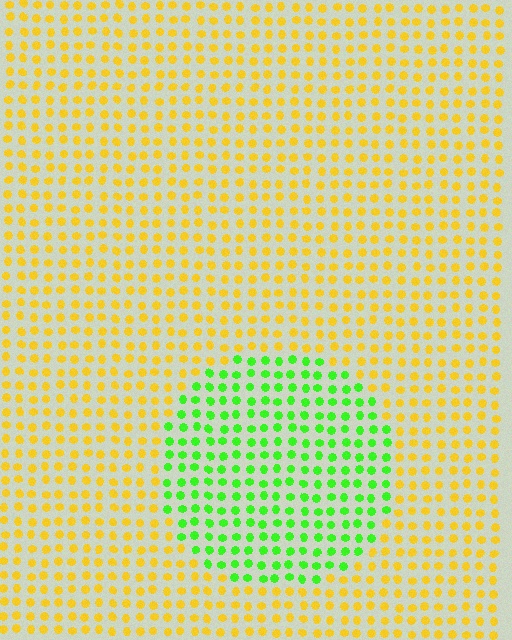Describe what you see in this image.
The image is filled with small yellow elements in a uniform arrangement. A circle-shaped region is visible where the elements are tinted to a slightly different hue, forming a subtle color boundary.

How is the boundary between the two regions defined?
The boundary is defined purely by a slight shift in hue (about 66 degrees). Spacing, size, and orientation are identical on both sides.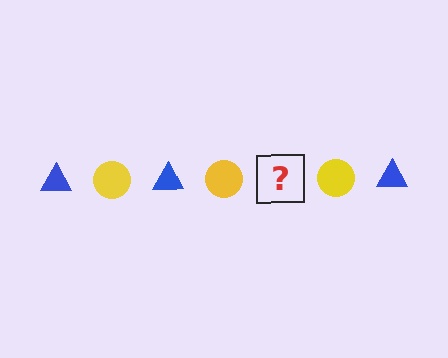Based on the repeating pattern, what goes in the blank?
The blank should be a blue triangle.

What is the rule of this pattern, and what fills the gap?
The rule is that the pattern alternates between blue triangle and yellow circle. The gap should be filled with a blue triangle.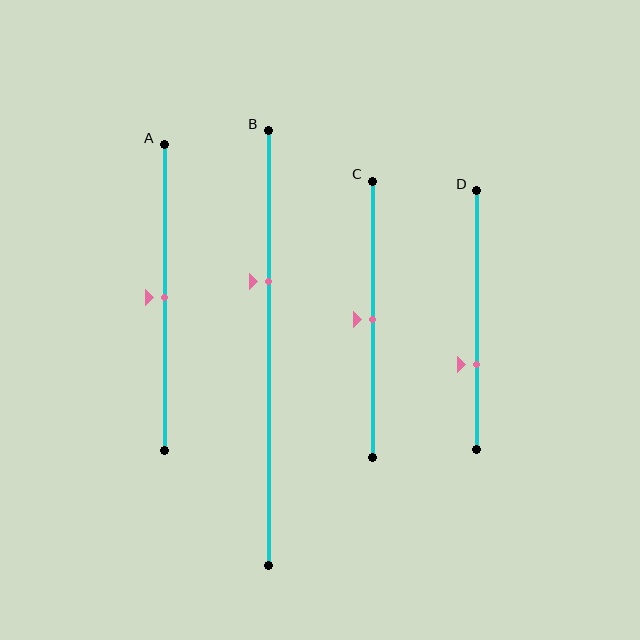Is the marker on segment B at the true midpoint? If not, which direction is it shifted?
No, the marker on segment B is shifted upward by about 15% of the segment length.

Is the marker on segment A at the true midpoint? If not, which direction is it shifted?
Yes, the marker on segment A is at the true midpoint.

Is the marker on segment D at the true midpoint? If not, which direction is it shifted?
No, the marker on segment D is shifted downward by about 17% of the segment length.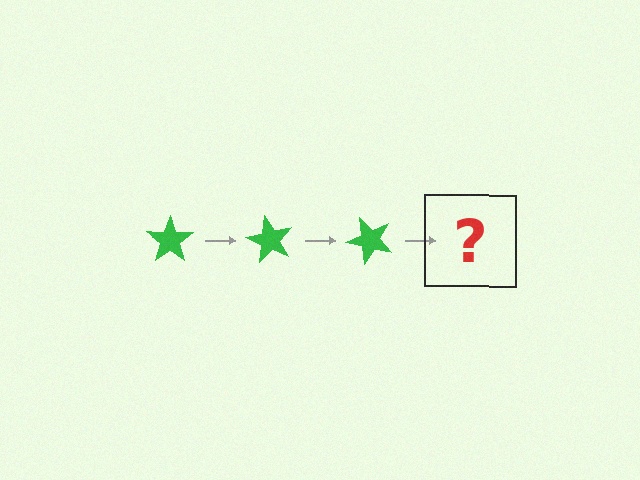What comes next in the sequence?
The next element should be a green star rotated 180 degrees.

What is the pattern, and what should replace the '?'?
The pattern is that the star rotates 60 degrees each step. The '?' should be a green star rotated 180 degrees.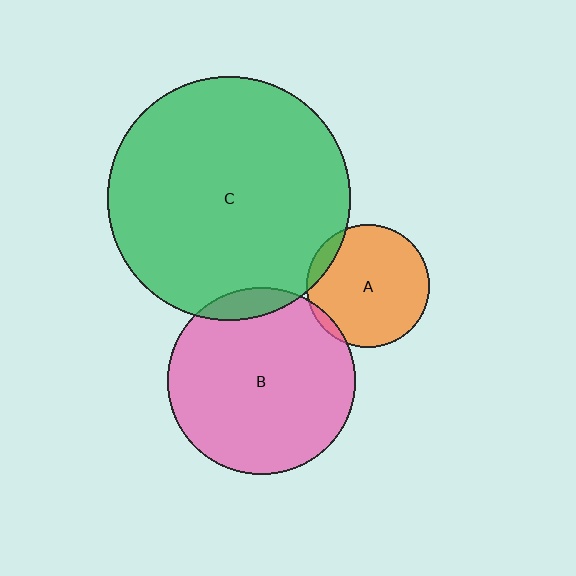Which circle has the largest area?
Circle C (green).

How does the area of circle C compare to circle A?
Approximately 4.0 times.